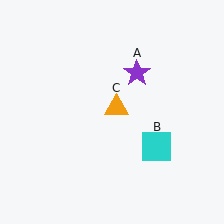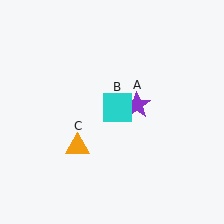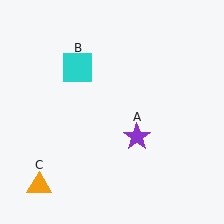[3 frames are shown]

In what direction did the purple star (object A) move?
The purple star (object A) moved down.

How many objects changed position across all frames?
3 objects changed position: purple star (object A), cyan square (object B), orange triangle (object C).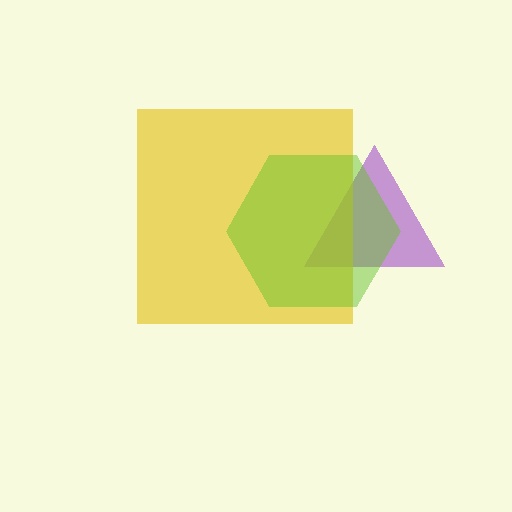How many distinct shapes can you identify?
There are 3 distinct shapes: a purple triangle, a yellow square, a lime hexagon.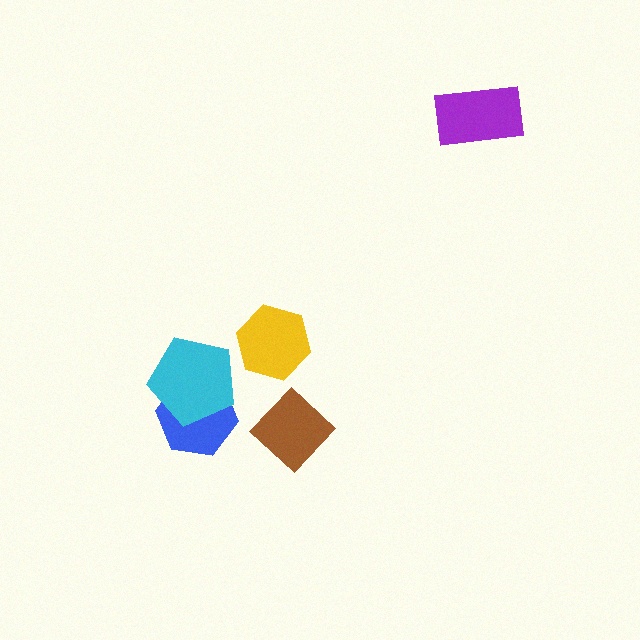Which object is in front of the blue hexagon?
The cyan pentagon is in front of the blue hexagon.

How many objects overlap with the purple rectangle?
0 objects overlap with the purple rectangle.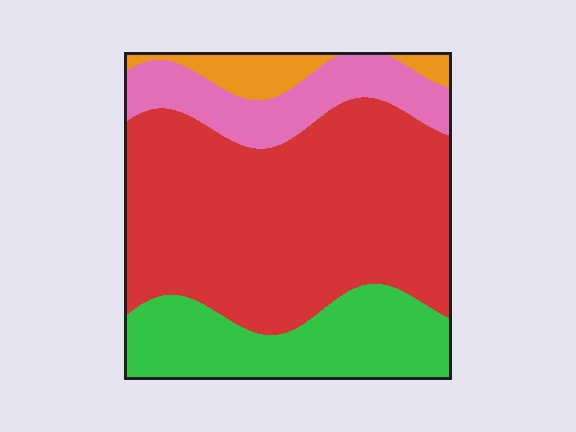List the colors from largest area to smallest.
From largest to smallest: red, green, pink, orange.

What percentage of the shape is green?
Green covers around 20% of the shape.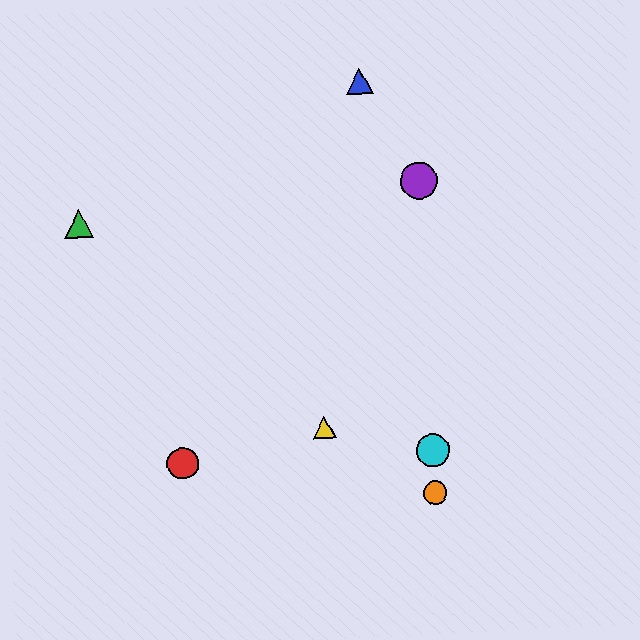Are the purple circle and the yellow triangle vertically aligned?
No, the purple circle is at x≈419 and the yellow triangle is at x≈324.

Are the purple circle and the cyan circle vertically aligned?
Yes, both are at x≈419.